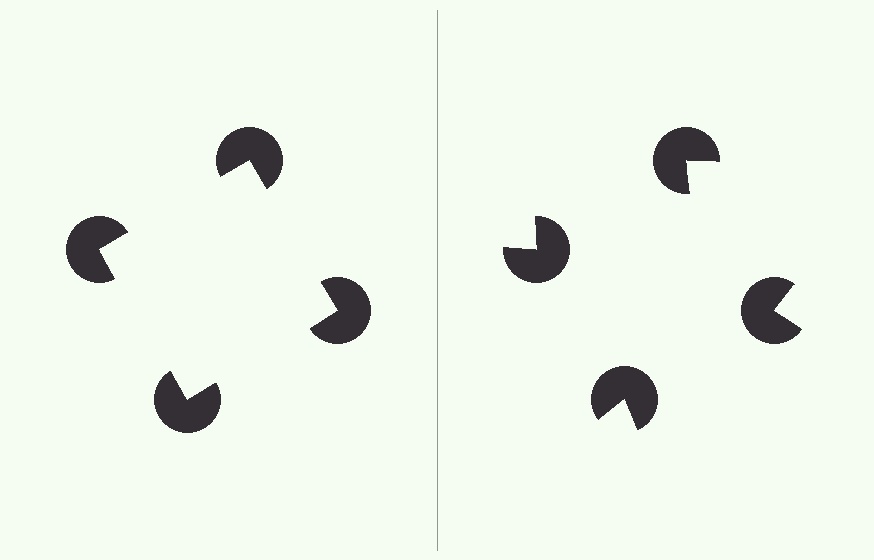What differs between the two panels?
The pac-man discs are positioned identically on both sides; only the wedge orientations differ. On the left they align to a square; on the right they are misaligned.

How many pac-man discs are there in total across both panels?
8 — 4 on each side.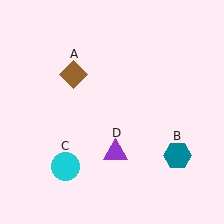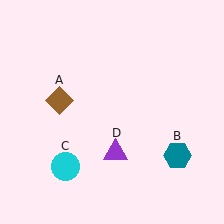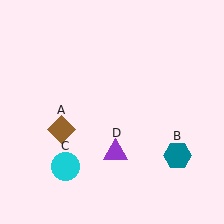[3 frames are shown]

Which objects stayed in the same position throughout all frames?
Teal hexagon (object B) and cyan circle (object C) and purple triangle (object D) remained stationary.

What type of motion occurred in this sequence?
The brown diamond (object A) rotated counterclockwise around the center of the scene.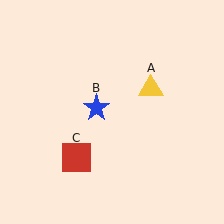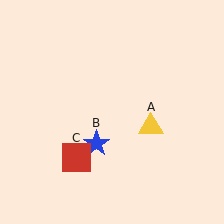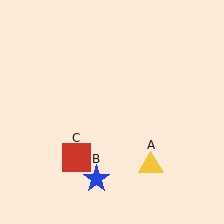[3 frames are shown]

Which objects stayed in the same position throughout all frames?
Red square (object C) remained stationary.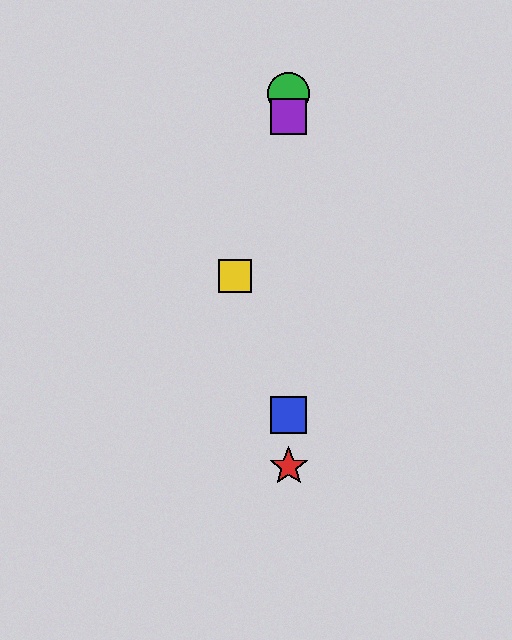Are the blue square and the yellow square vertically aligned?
No, the blue square is at x≈289 and the yellow square is at x≈235.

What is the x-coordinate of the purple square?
The purple square is at x≈289.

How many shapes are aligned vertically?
4 shapes (the red star, the blue square, the green circle, the purple square) are aligned vertically.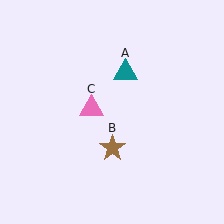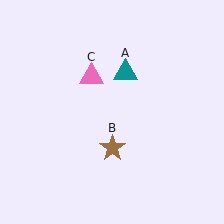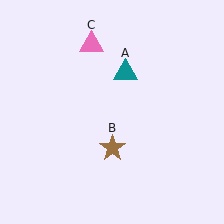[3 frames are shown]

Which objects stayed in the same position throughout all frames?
Teal triangle (object A) and brown star (object B) remained stationary.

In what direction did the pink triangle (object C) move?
The pink triangle (object C) moved up.